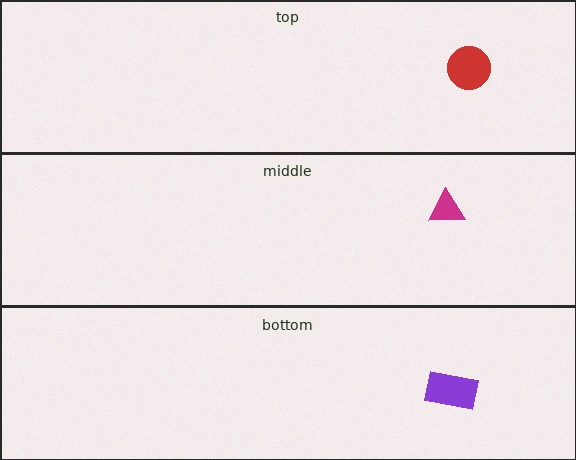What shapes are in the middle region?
The magenta triangle.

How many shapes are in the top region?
1.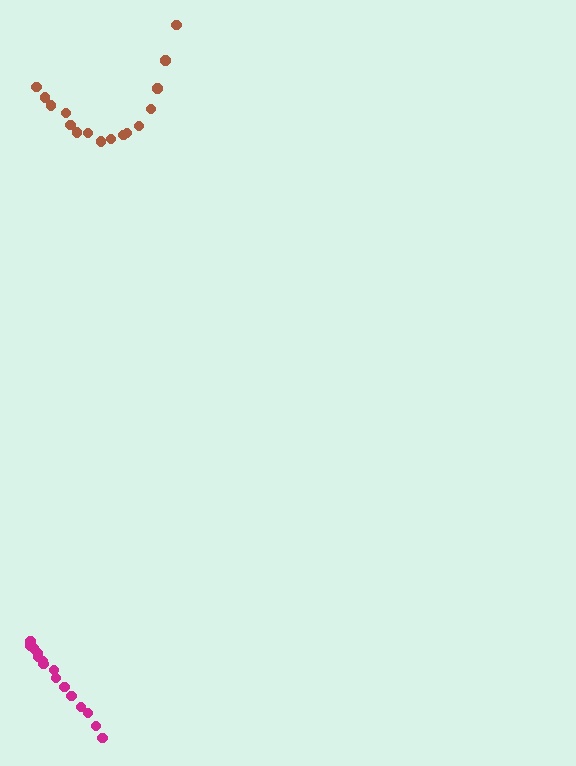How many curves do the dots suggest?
There are 2 distinct paths.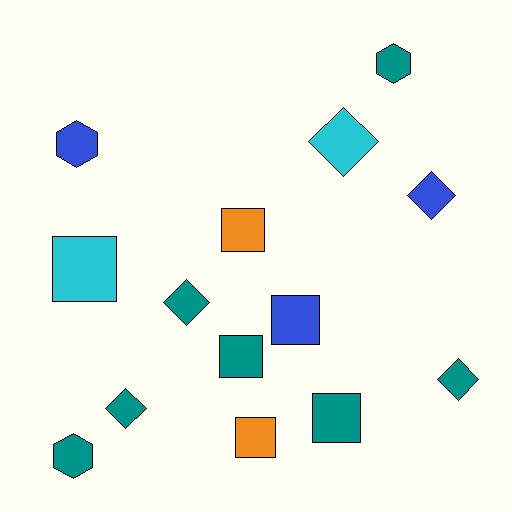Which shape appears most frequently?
Square, with 6 objects.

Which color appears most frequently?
Teal, with 7 objects.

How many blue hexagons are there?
There is 1 blue hexagon.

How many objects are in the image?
There are 14 objects.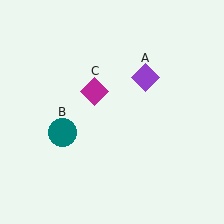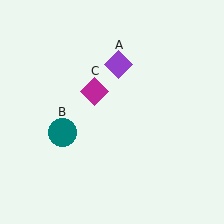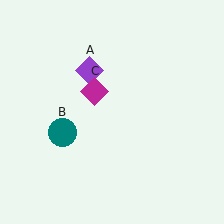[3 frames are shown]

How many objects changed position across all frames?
1 object changed position: purple diamond (object A).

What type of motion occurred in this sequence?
The purple diamond (object A) rotated counterclockwise around the center of the scene.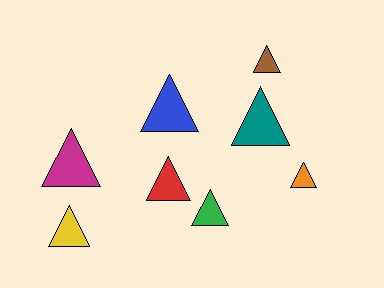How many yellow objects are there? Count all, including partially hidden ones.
There is 1 yellow object.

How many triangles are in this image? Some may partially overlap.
There are 8 triangles.